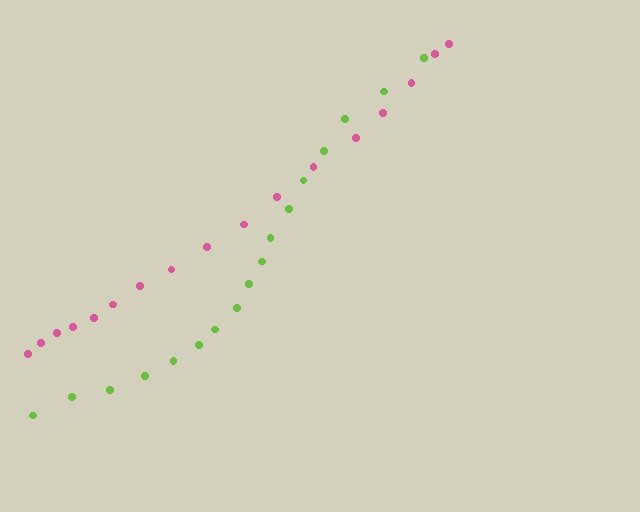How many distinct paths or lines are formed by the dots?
There are 2 distinct paths.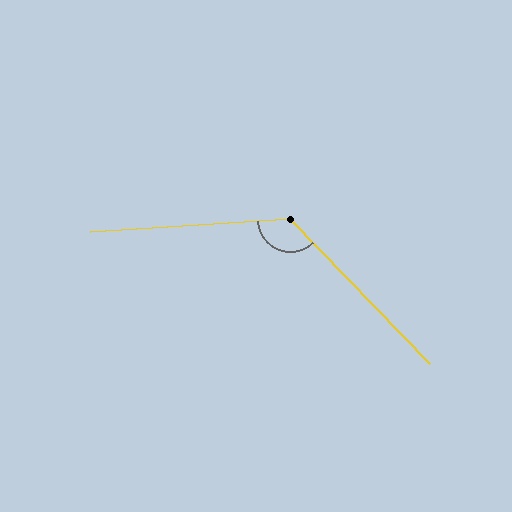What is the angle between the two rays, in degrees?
Approximately 130 degrees.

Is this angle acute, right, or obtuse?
It is obtuse.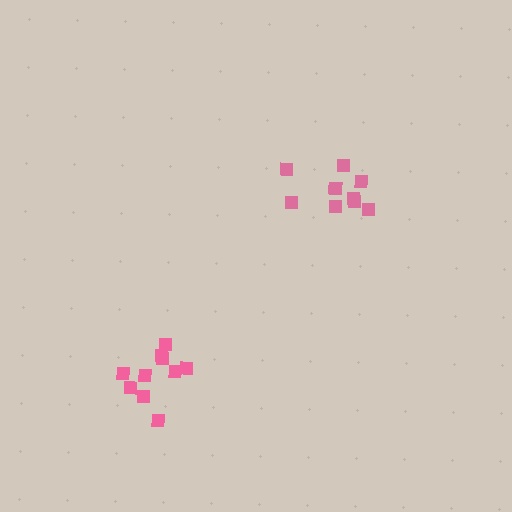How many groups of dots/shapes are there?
There are 2 groups.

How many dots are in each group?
Group 1: 10 dots, Group 2: 9 dots (19 total).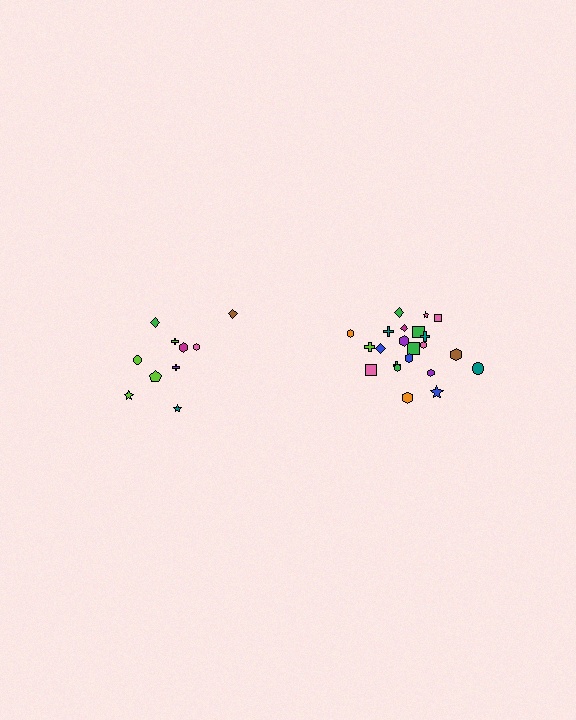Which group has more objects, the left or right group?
The right group.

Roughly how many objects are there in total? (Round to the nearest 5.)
Roughly 30 objects in total.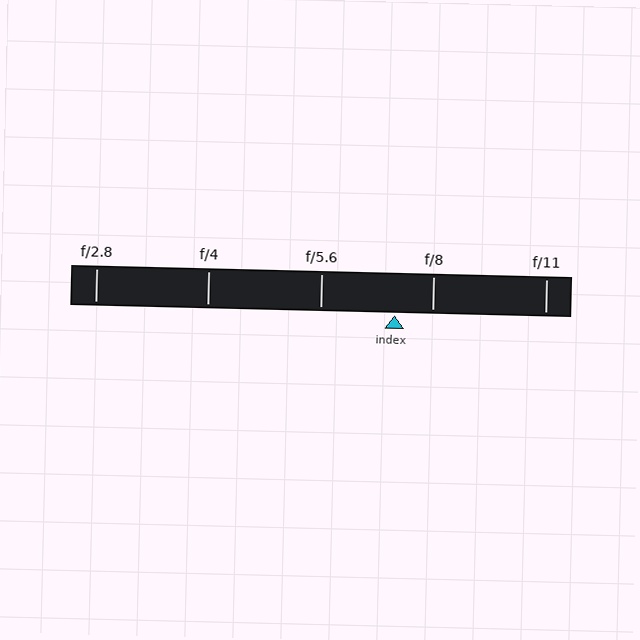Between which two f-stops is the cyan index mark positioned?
The index mark is between f/5.6 and f/8.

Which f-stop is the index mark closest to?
The index mark is closest to f/8.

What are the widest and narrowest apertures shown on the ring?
The widest aperture shown is f/2.8 and the narrowest is f/11.